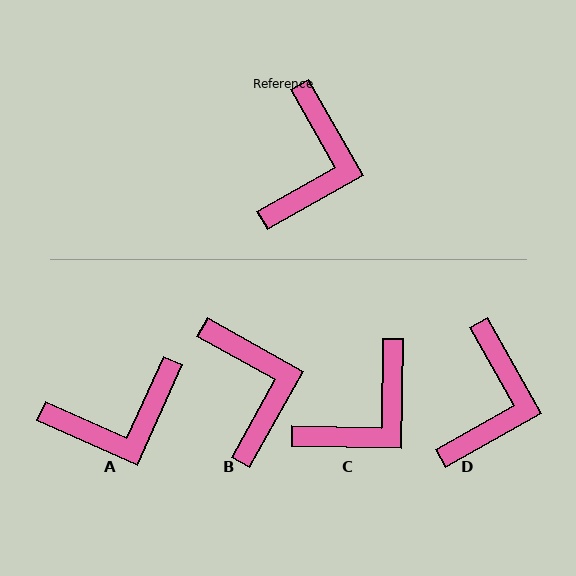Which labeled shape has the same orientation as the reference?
D.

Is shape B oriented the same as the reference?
No, it is off by about 32 degrees.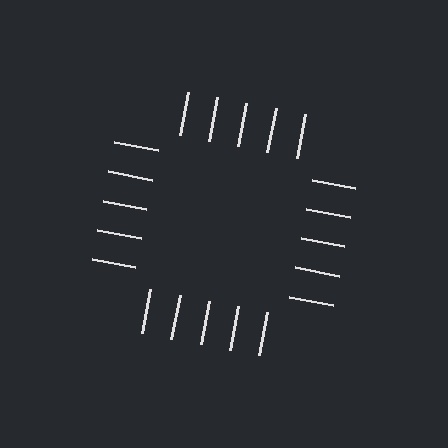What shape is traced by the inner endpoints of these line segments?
An illusory square — the line segments terminate on its edges but no continuous stroke is drawn.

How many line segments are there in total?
20 — 5 along each of the 4 edges.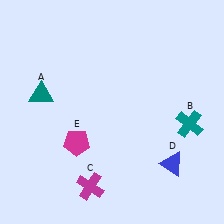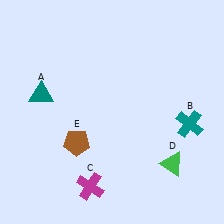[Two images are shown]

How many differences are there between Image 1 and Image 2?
There are 2 differences between the two images.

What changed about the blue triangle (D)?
In Image 1, D is blue. In Image 2, it changed to green.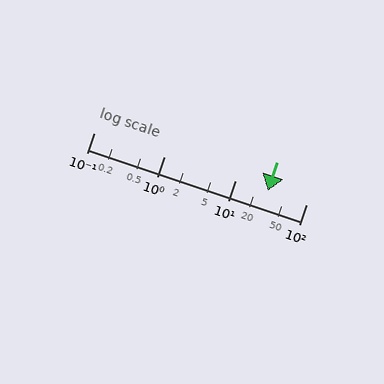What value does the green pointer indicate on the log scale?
The pointer indicates approximately 29.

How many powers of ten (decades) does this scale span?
The scale spans 3 decades, from 0.1 to 100.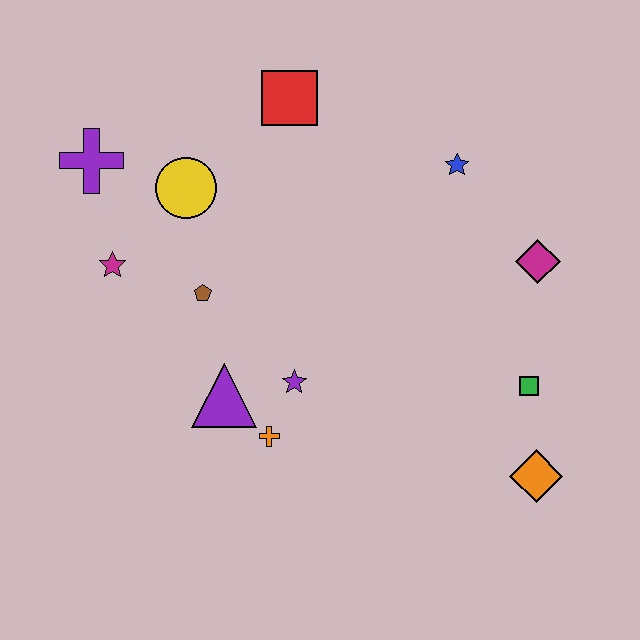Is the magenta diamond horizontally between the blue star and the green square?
No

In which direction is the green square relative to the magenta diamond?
The green square is below the magenta diamond.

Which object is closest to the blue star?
The magenta diamond is closest to the blue star.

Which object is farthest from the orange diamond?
The purple cross is farthest from the orange diamond.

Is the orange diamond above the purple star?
No